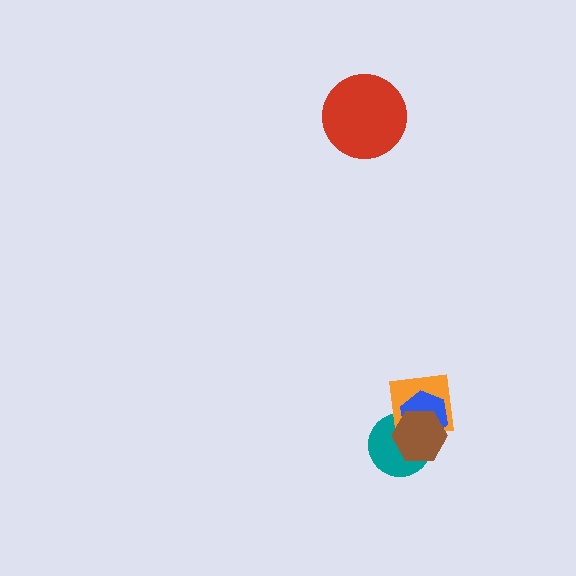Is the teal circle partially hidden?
Yes, it is partially covered by another shape.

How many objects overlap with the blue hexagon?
3 objects overlap with the blue hexagon.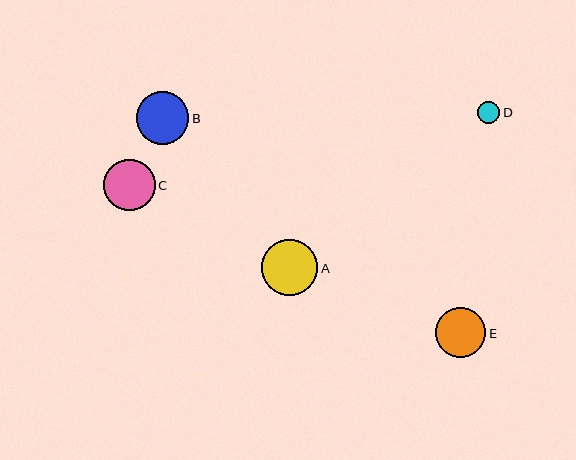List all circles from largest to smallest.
From largest to smallest: A, B, C, E, D.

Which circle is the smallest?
Circle D is the smallest with a size of approximately 22 pixels.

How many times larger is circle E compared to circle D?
Circle E is approximately 2.3 times the size of circle D.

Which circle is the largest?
Circle A is the largest with a size of approximately 56 pixels.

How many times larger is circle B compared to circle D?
Circle B is approximately 2.4 times the size of circle D.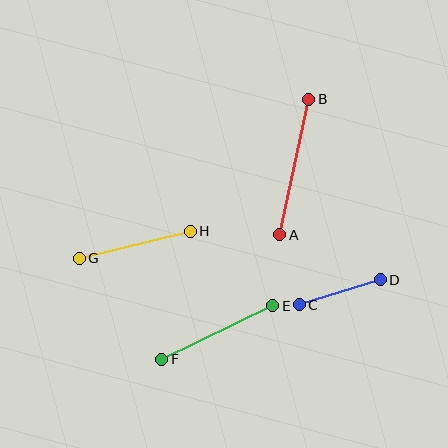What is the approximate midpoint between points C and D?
The midpoint is at approximately (340, 292) pixels.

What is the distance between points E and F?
The distance is approximately 124 pixels.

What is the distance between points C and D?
The distance is approximately 85 pixels.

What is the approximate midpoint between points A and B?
The midpoint is at approximately (294, 167) pixels.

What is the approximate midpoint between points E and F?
The midpoint is at approximately (217, 332) pixels.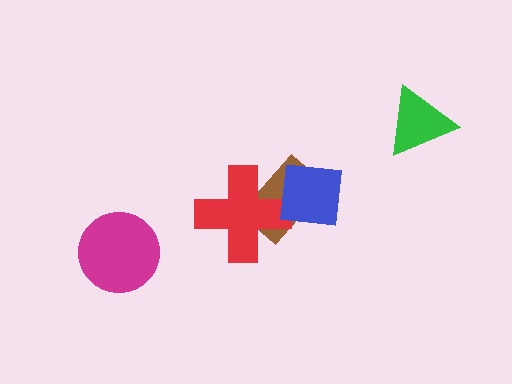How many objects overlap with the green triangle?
0 objects overlap with the green triangle.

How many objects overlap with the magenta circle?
0 objects overlap with the magenta circle.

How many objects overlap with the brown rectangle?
2 objects overlap with the brown rectangle.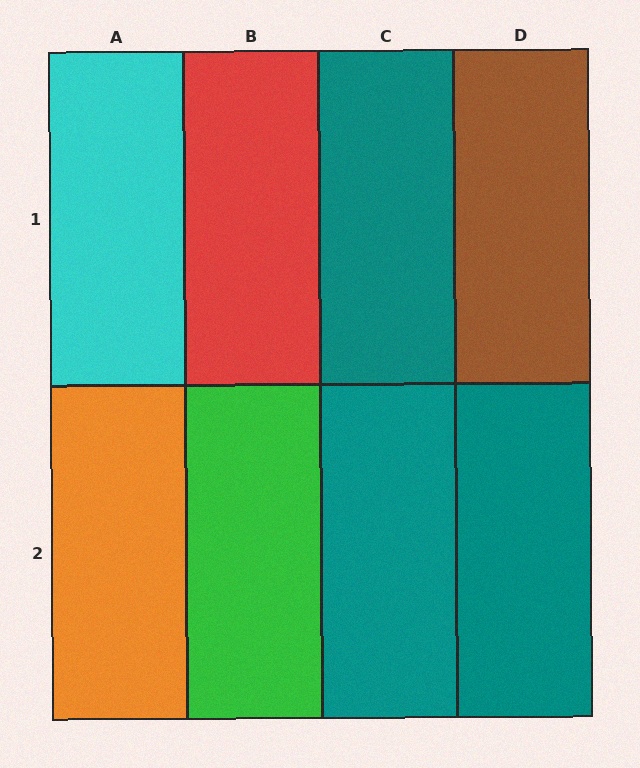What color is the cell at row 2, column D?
Teal.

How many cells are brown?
1 cell is brown.